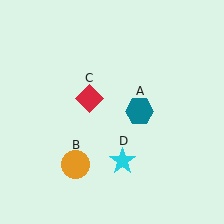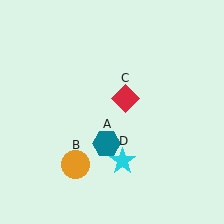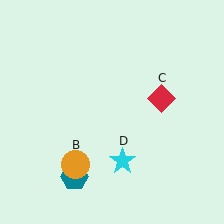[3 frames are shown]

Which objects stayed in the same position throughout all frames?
Orange circle (object B) and cyan star (object D) remained stationary.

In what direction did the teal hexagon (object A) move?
The teal hexagon (object A) moved down and to the left.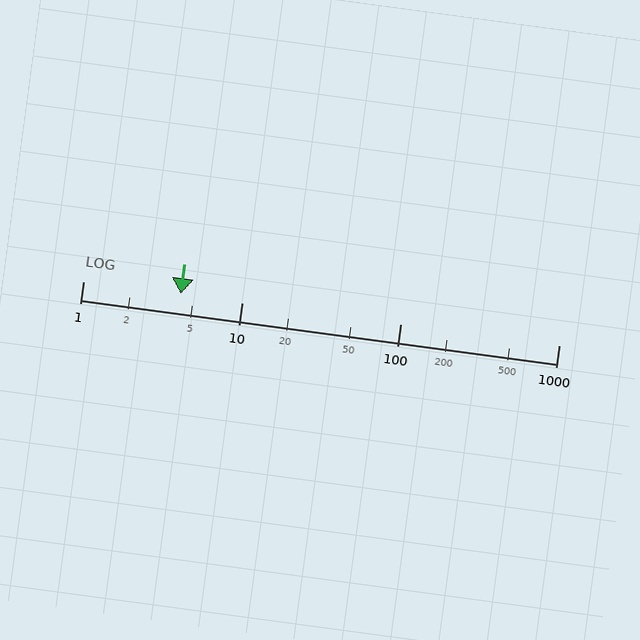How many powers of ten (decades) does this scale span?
The scale spans 3 decades, from 1 to 1000.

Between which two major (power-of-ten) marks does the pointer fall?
The pointer is between 1 and 10.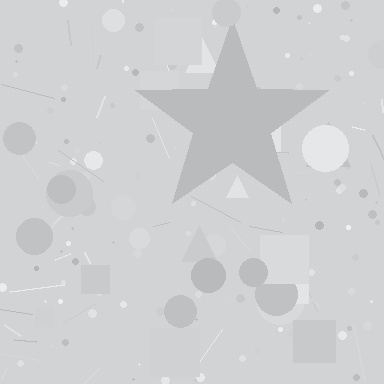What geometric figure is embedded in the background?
A star is embedded in the background.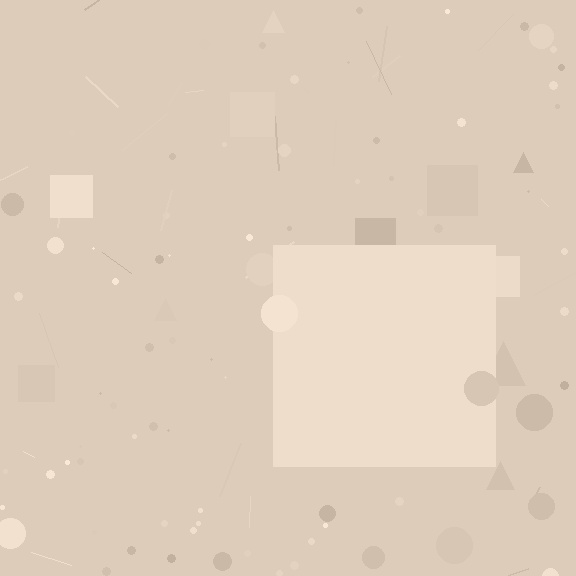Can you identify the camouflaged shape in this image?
The camouflaged shape is a square.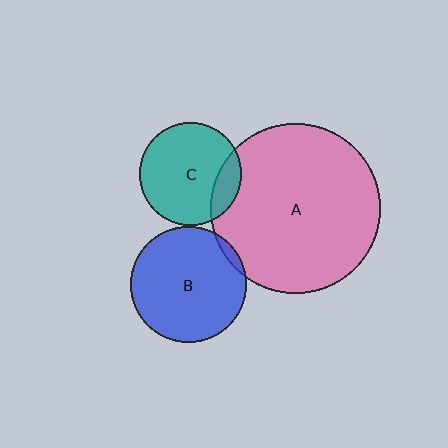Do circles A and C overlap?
Yes.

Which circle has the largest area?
Circle A (pink).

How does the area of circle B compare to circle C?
Approximately 1.3 times.